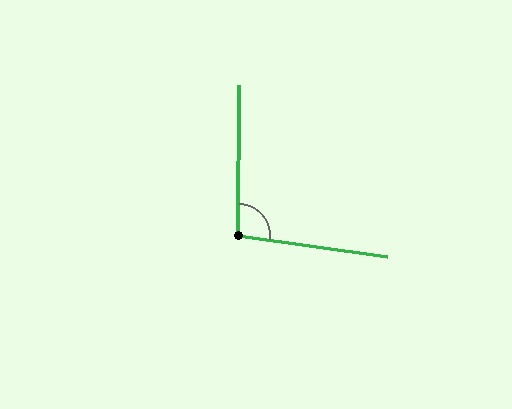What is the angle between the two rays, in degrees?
Approximately 97 degrees.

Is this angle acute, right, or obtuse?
It is obtuse.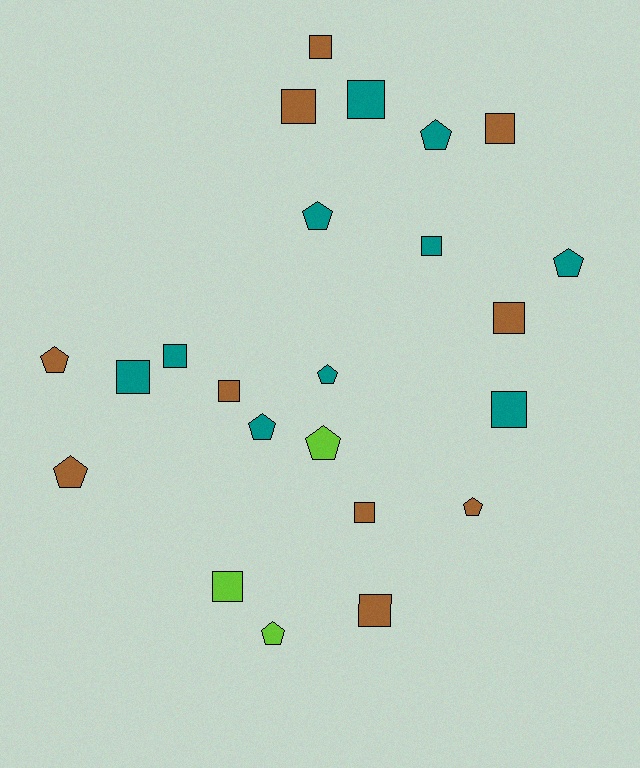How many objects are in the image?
There are 23 objects.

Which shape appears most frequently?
Square, with 13 objects.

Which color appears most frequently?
Brown, with 10 objects.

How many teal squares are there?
There are 5 teal squares.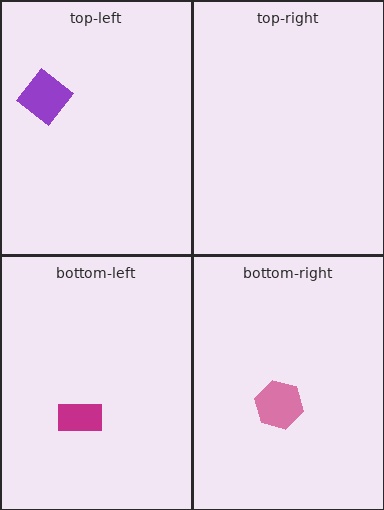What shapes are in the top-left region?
The purple diamond.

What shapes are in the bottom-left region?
The magenta rectangle.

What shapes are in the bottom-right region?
The pink hexagon.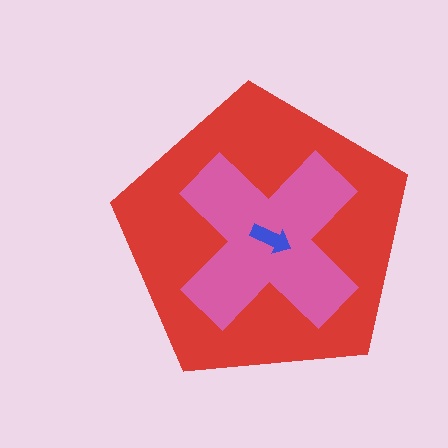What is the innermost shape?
The blue arrow.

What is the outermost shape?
The red pentagon.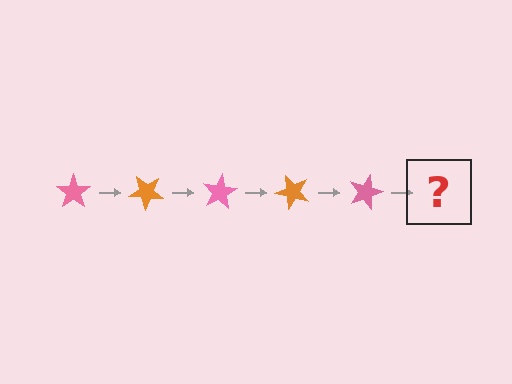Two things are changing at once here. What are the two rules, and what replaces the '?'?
The two rules are that it rotates 40 degrees each step and the color cycles through pink and orange. The '?' should be an orange star, rotated 200 degrees from the start.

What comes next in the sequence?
The next element should be an orange star, rotated 200 degrees from the start.